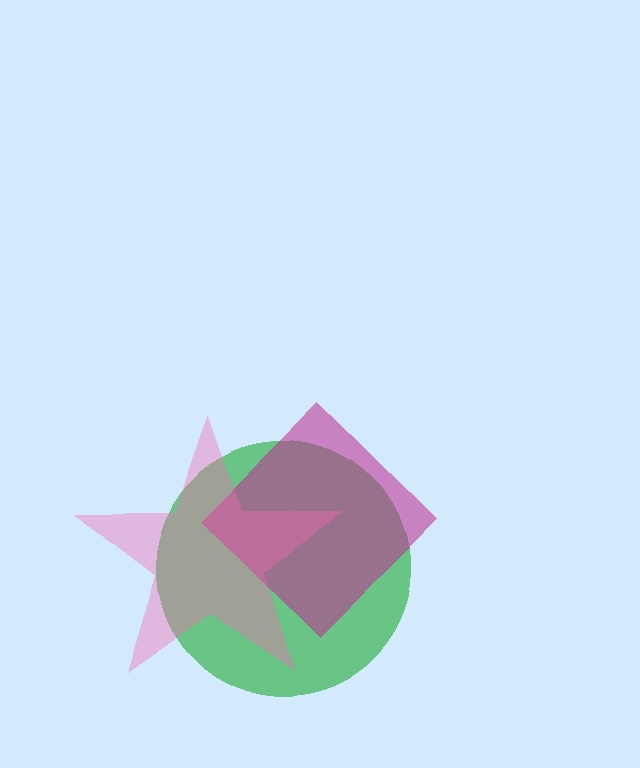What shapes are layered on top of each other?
The layered shapes are: a green circle, a magenta diamond, a pink star.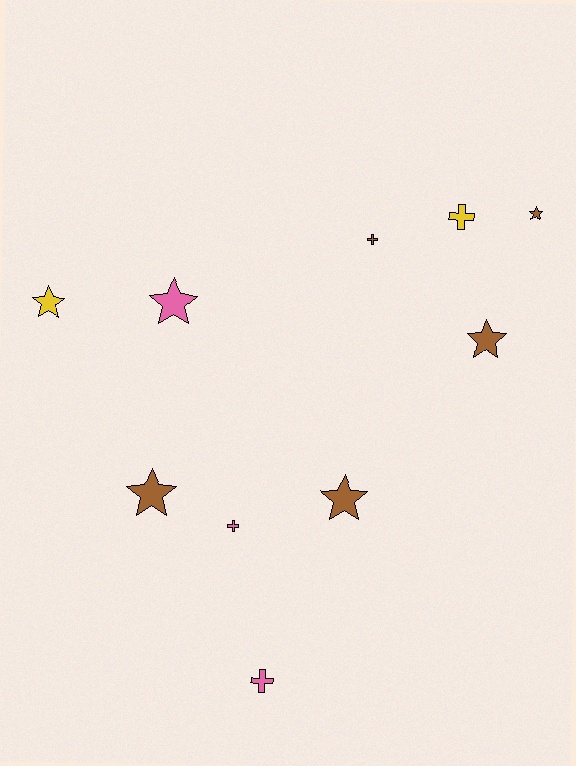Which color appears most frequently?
Brown, with 5 objects.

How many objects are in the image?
There are 10 objects.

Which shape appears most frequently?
Star, with 6 objects.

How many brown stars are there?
There are 4 brown stars.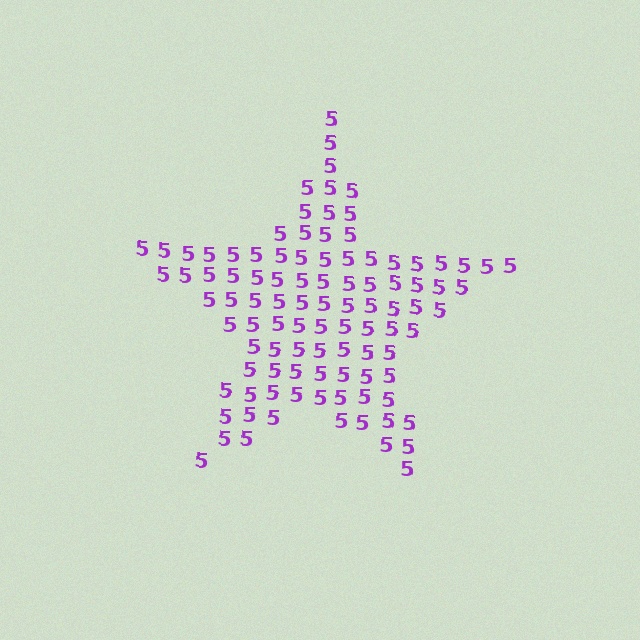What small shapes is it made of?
It is made of small digit 5's.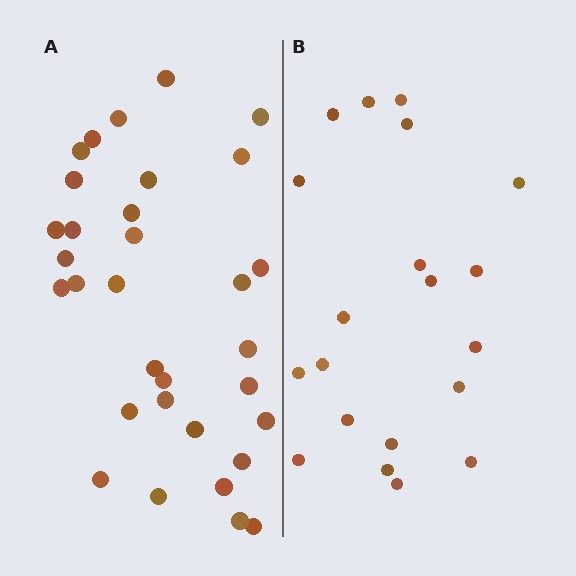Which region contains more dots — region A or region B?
Region A (the left region) has more dots.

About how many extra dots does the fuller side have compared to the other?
Region A has roughly 12 or so more dots than region B.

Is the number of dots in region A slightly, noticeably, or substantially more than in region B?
Region A has substantially more. The ratio is roughly 1.6 to 1.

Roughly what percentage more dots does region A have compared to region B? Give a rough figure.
About 60% more.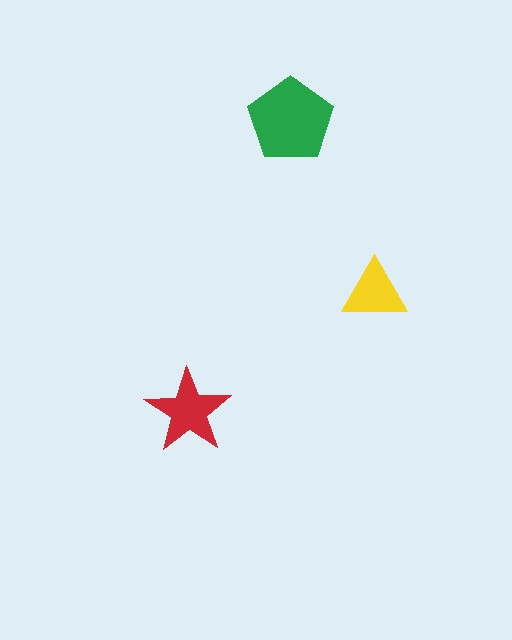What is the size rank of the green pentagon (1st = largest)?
1st.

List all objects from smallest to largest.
The yellow triangle, the red star, the green pentagon.